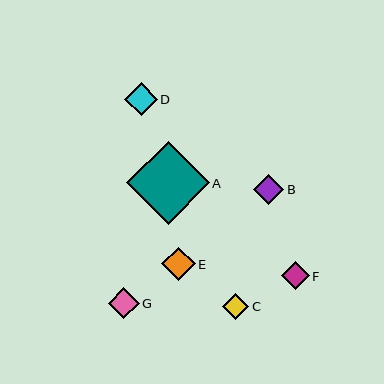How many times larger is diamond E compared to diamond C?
Diamond E is approximately 1.3 times the size of diamond C.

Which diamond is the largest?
Diamond A is the largest with a size of approximately 83 pixels.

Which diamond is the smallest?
Diamond C is the smallest with a size of approximately 26 pixels.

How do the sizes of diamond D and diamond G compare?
Diamond D and diamond G are approximately the same size.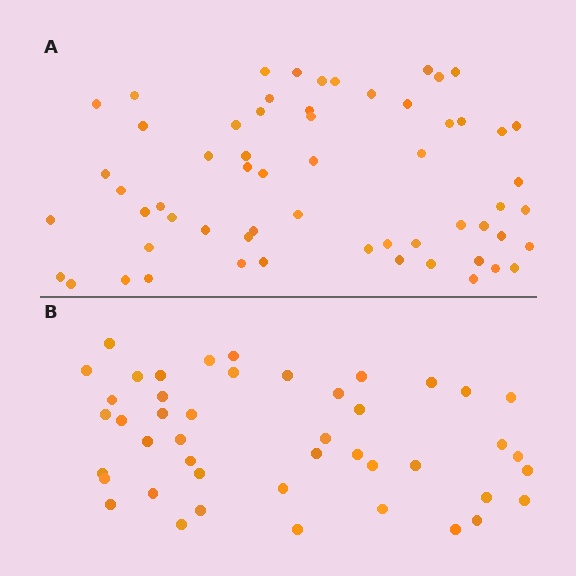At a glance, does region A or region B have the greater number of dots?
Region A (the top region) has more dots.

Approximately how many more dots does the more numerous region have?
Region A has approximately 15 more dots than region B.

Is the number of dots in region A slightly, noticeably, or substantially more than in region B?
Region A has noticeably more, but not dramatically so. The ratio is roughly 1.3 to 1.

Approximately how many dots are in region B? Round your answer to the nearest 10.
About 40 dots. (The exact count is 45, which rounds to 40.)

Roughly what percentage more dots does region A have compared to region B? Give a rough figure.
About 35% more.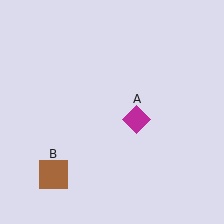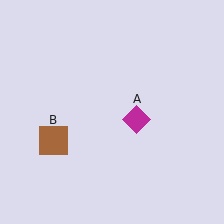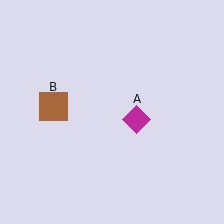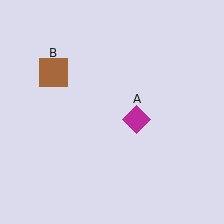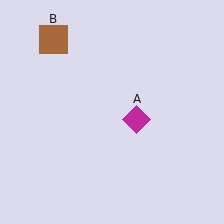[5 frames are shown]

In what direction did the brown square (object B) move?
The brown square (object B) moved up.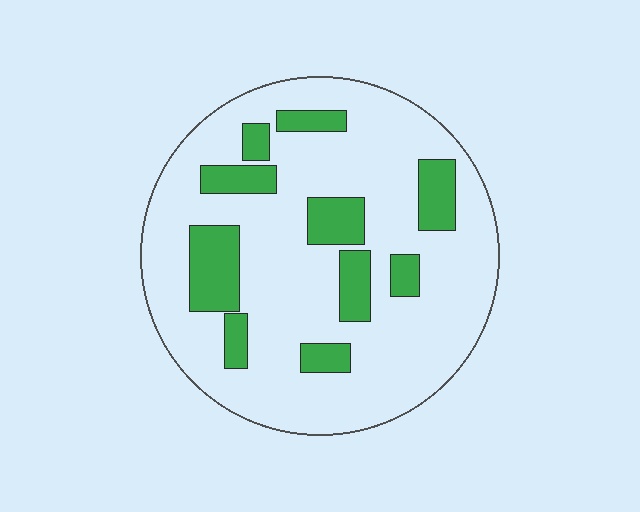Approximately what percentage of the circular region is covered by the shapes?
Approximately 20%.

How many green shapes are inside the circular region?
10.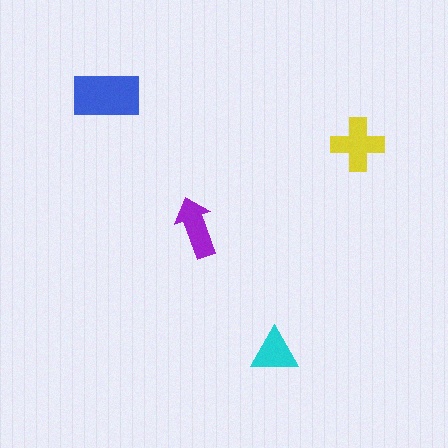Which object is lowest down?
The cyan triangle is bottommost.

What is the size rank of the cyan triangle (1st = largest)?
4th.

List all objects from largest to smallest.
The blue rectangle, the yellow cross, the purple arrow, the cyan triangle.